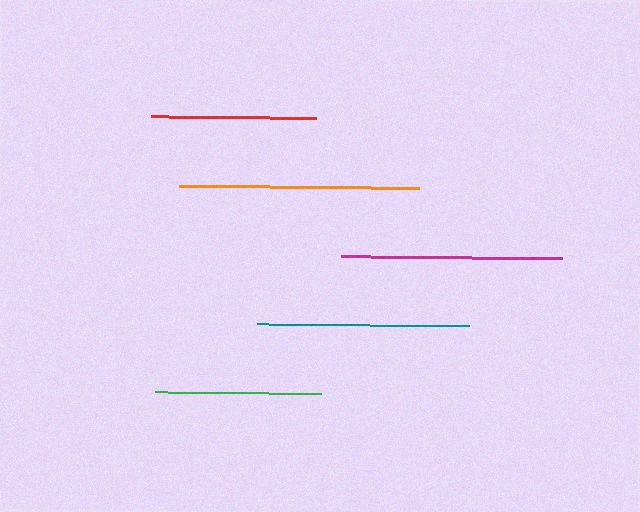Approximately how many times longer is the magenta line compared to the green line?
The magenta line is approximately 1.3 times the length of the green line.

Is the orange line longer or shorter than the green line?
The orange line is longer than the green line.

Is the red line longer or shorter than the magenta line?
The magenta line is longer than the red line.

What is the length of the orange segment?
The orange segment is approximately 240 pixels long.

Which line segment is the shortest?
The red line is the shortest at approximately 165 pixels.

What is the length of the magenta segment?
The magenta segment is approximately 220 pixels long.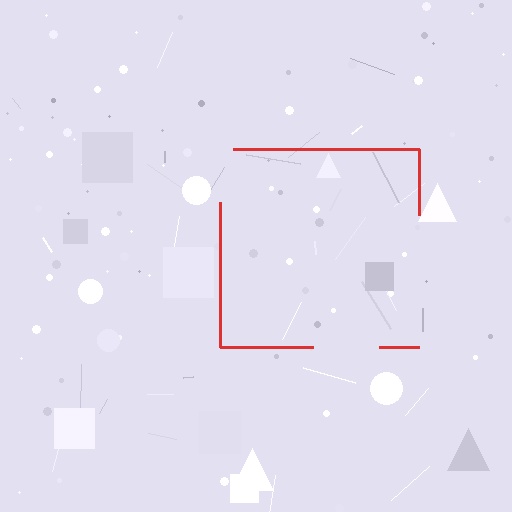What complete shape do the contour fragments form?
The contour fragments form a square.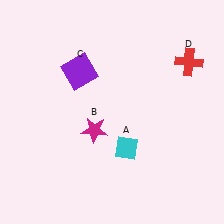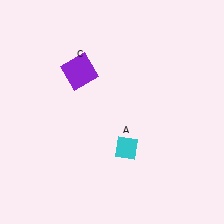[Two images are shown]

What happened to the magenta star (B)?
The magenta star (B) was removed in Image 2. It was in the bottom-left area of Image 1.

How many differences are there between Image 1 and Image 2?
There are 2 differences between the two images.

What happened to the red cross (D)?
The red cross (D) was removed in Image 2. It was in the top-right area of Image 1.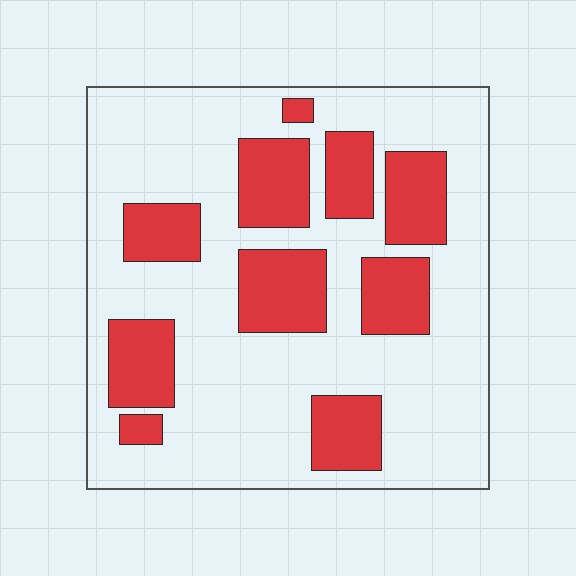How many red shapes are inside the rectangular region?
10.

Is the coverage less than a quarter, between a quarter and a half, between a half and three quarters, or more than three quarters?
Between a quarter and a half.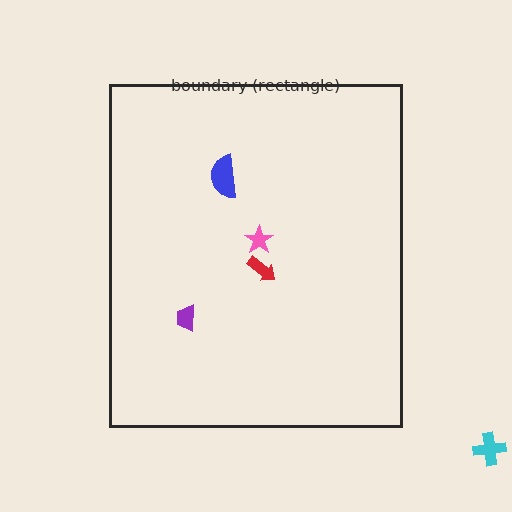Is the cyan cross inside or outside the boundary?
Outside.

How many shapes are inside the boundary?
4 inside, 1 outside.